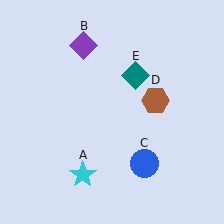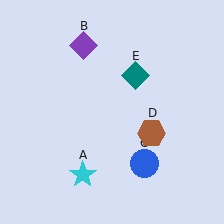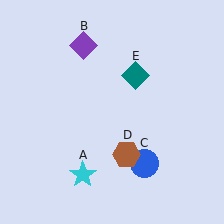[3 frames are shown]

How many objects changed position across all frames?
1 object changed position: brown hexagon (object D).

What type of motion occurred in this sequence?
The brown hexagon (object D) rotated clockwise around the center of the scene.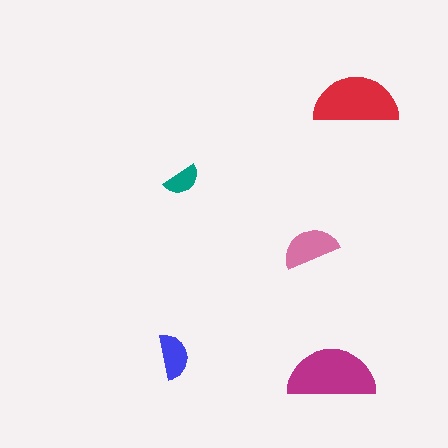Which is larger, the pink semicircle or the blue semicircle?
The pink one.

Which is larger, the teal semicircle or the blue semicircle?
The blue one.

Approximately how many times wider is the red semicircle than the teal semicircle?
About 2.5 times wider.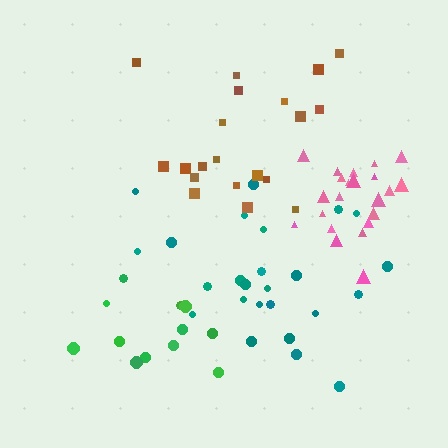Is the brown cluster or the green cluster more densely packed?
Green.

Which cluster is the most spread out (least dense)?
Teal.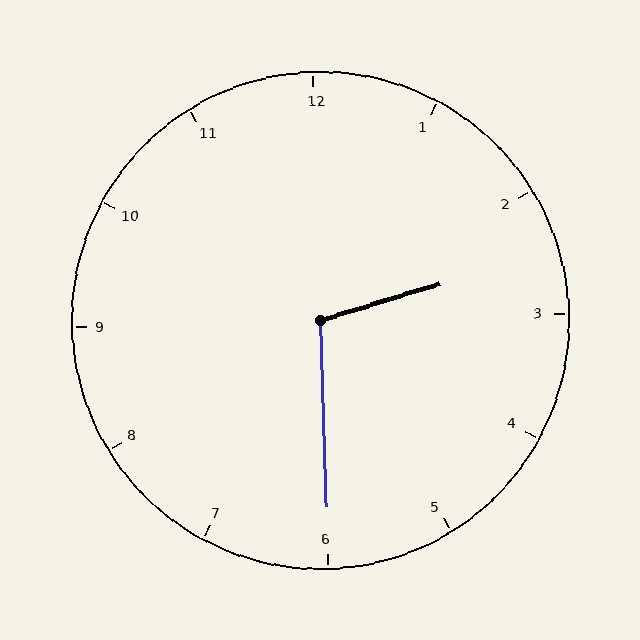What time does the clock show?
2:30.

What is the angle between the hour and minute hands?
Approximately 105 degrees.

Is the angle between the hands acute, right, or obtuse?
It is obtuse.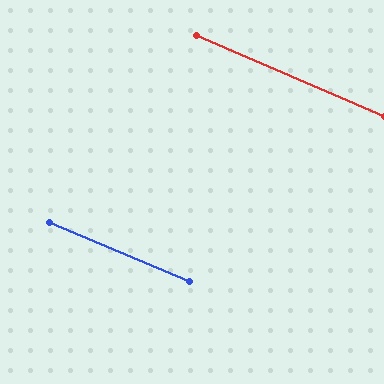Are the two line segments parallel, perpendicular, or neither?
Parallel — their directions differ by only 0.5°.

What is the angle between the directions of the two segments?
Approximately 0 degrees.